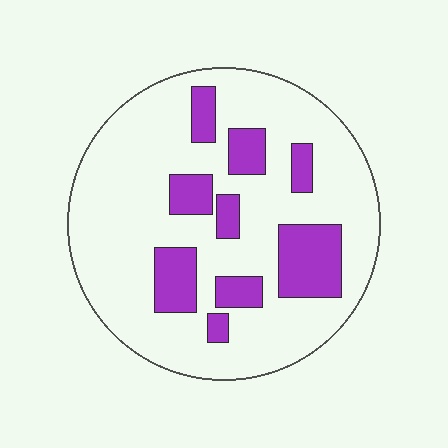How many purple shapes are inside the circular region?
9.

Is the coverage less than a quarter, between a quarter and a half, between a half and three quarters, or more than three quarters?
Less than a quarter.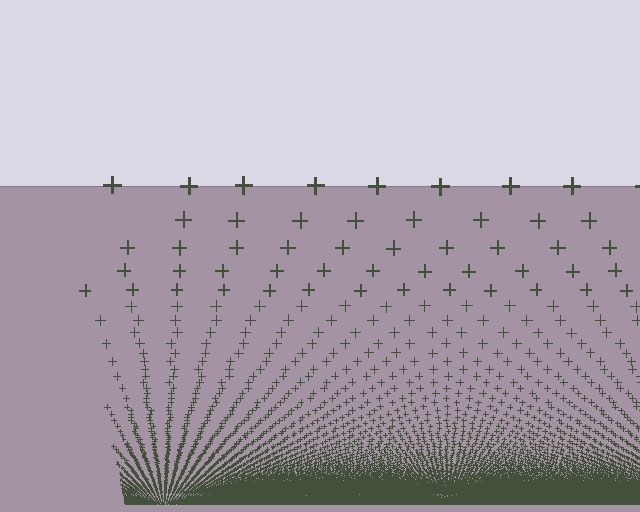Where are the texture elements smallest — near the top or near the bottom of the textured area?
Near the bottom.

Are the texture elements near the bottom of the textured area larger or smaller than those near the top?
Smaller. The gradient is inverted — elements near the bottom are smaller and denser.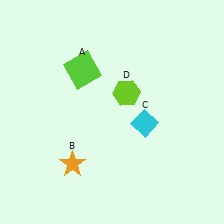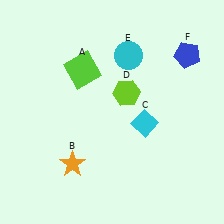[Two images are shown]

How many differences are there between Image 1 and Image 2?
There are 2 differences between the two images.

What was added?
A cyan circle (E), a blue pentagon (F) were added in Image 2.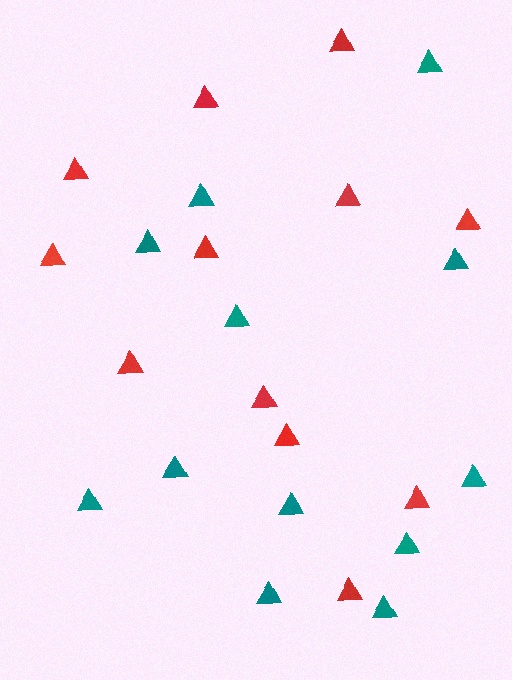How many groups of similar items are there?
There are 2 groups: one group of red triangles (12) and one group of teal triangles (12).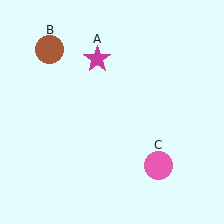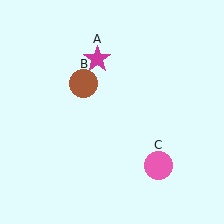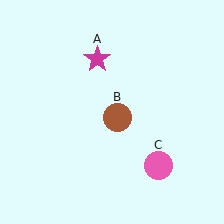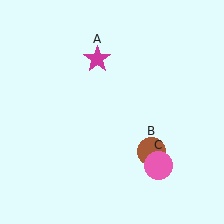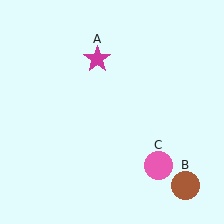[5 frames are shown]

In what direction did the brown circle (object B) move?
The brown circle (object B) moved down and to the right.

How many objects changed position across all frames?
1 object changed position: brown circle (object B).